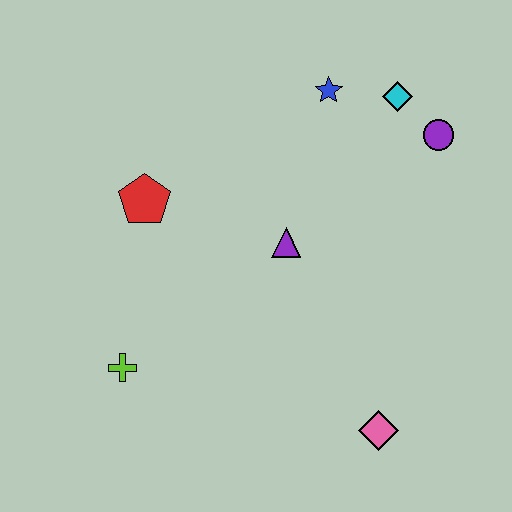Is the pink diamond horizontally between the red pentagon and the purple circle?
Yes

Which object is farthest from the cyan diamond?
The lime cross is farthest from the cyan diamond.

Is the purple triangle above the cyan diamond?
No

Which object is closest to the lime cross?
The red pentagon is closest to the lime cross.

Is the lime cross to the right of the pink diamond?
No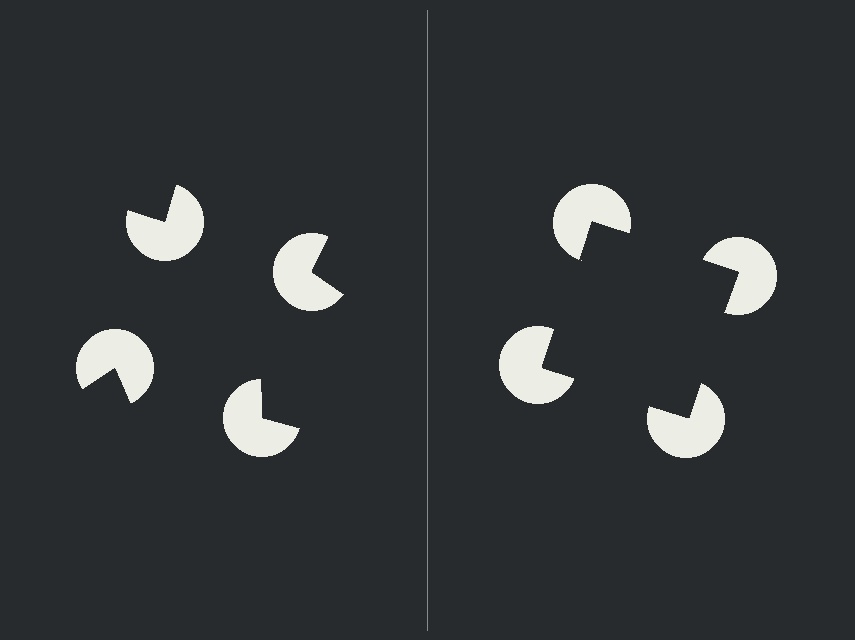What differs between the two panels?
The pac-man discs are positioned identically on both sides; only the wedge orientations differ. On the right they align to a square; on the left they are misaligned.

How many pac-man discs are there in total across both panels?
8 — 4 on each side.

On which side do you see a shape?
An illusory square appears on the right side. On the left side the wedge cuts are rotated, so no coherent shape forms.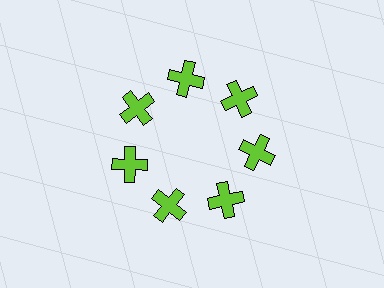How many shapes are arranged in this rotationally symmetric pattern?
There are 7 shapes, arranged in 7 groups of 1.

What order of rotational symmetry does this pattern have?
This pattern has 7-fold rotational symmetry.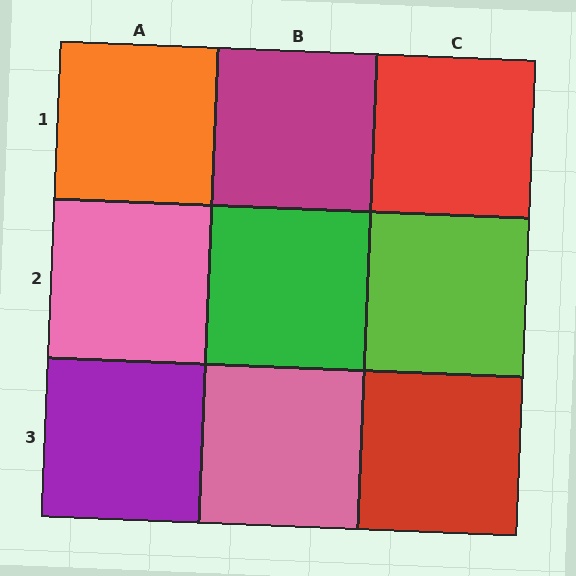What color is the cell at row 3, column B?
Pink.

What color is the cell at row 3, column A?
Purple.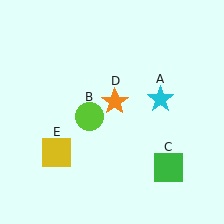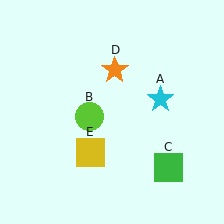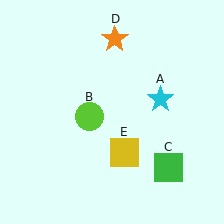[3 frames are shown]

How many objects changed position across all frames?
2 objects changed position: orange star (object D), yellow square (object E).